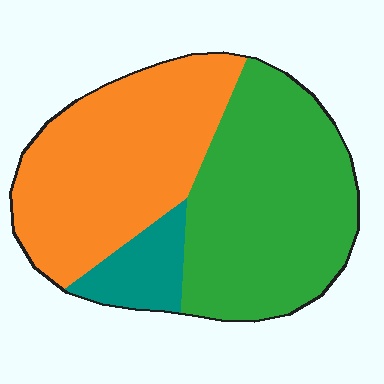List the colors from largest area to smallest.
From largest to smallest: green, orange, teal.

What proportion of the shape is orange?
Orange takes up about two fifths (2/5) of the shape.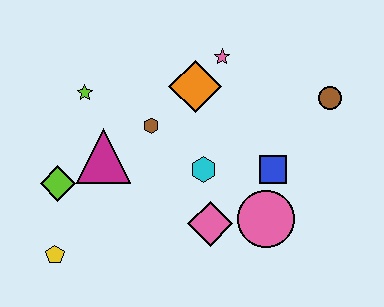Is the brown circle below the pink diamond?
No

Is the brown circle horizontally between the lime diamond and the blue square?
No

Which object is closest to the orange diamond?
The pink star is closest to the orange diamond.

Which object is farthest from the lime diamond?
The brown circle is farthest from the lime diamond.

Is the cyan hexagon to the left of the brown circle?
Yes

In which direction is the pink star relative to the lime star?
The pink star is to the right of the lime star.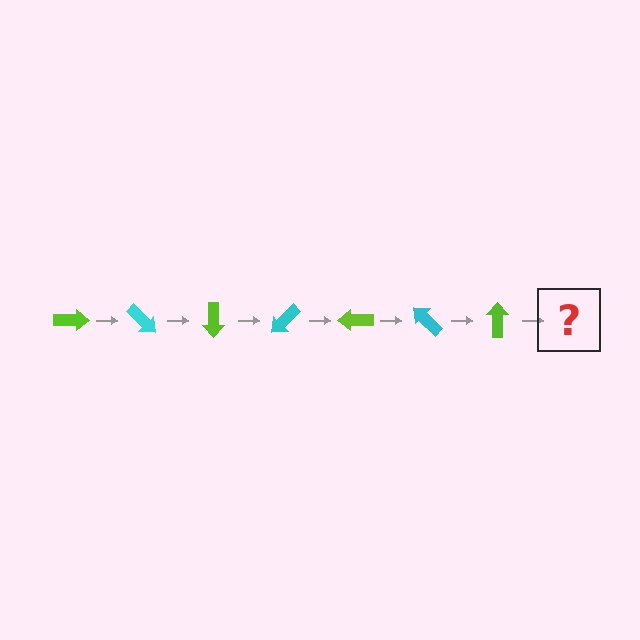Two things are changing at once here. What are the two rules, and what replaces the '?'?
The two rules are that it rotates 45 degrees each step and the color cycles through lime and cyan. The '?' should be a cyan arrow, rotated 315 degrees from the start.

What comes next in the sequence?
The next element should be a cyan arrow, rotated 315 degrees from the start.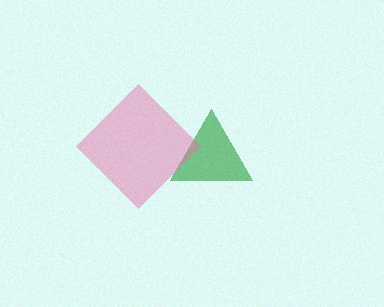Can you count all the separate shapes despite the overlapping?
Yes, there are 2 separate shapes.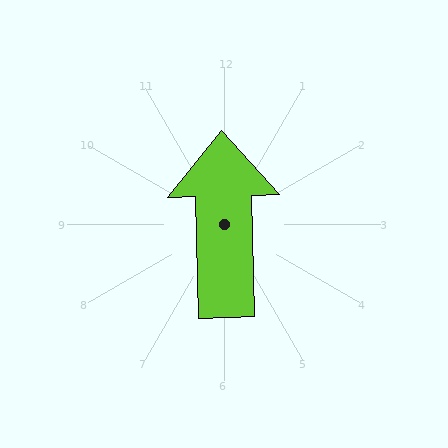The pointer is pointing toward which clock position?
Roughly 12 o'clock.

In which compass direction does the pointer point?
North.